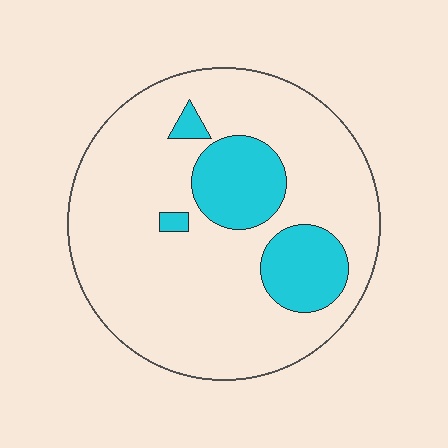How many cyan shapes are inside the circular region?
4.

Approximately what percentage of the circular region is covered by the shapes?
Approximately 20%.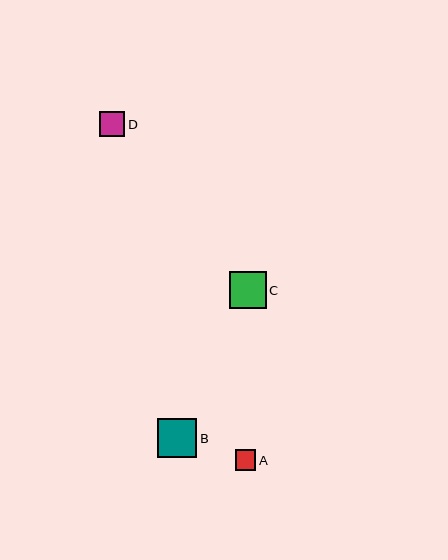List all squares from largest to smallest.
From largest to smallest: B, C, D, A.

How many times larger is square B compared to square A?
Square B is approximately 1.9 times the size of square A.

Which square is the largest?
Square B is the largest with a size of approximately 39 pixels.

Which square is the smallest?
Square A is the smallest with a size of approximately 21 pixels.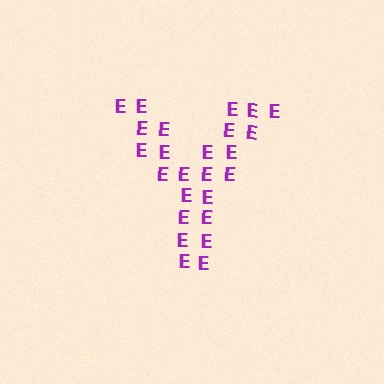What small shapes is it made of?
It is made of small letter E's.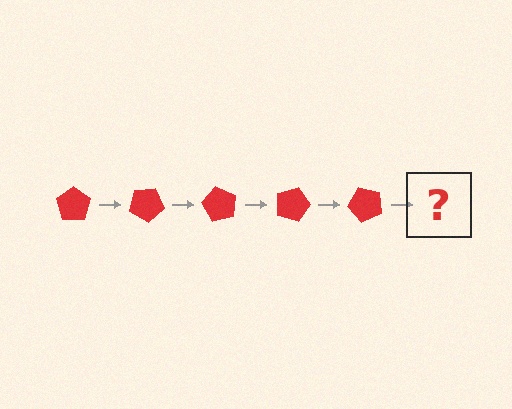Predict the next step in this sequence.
The next step is a red pentagon rotated 150 degrees.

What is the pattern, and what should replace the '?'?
The pattern is that the pentagon rotates 30 degrees each step. The '?' should be a red pentagon rotated 150 degrees.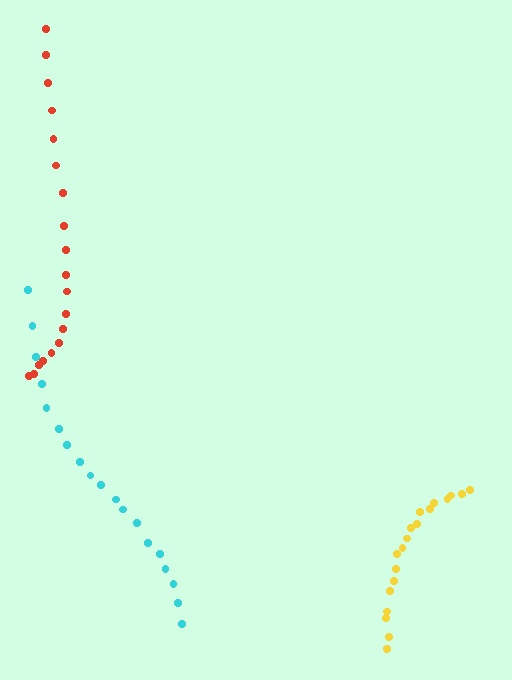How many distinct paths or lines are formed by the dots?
There are 3 distinct paths.